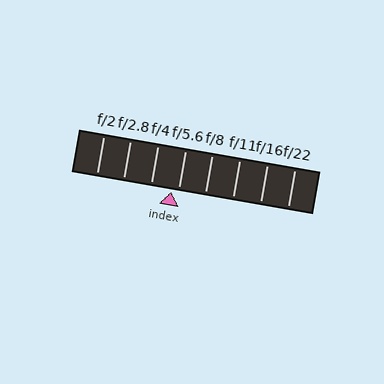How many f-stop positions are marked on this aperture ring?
There are 8 f-stop positions marked.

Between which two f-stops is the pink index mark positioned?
The index mark is between f/4 and f/5.6.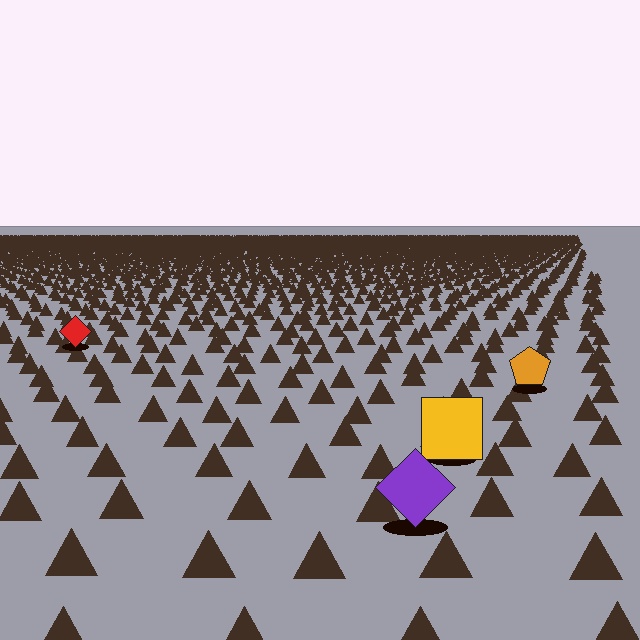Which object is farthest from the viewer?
The red diamond is farthest from the viewer. It appears smaller and the ground texture around it is denser.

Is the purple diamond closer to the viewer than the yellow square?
Yes. The purple diamond is closer — you can tell from the texture gradient: the ground texture is coarser near it.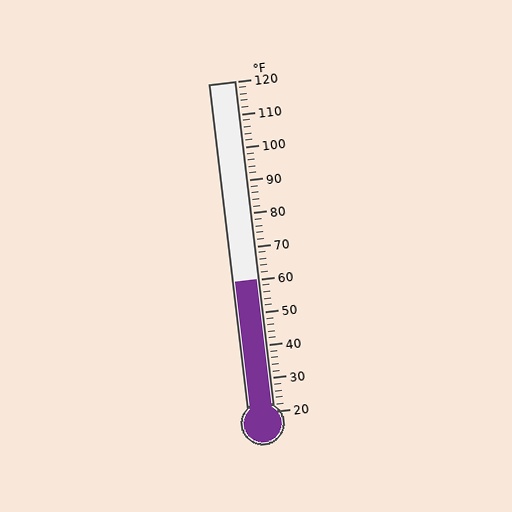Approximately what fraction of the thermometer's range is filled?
The thermometer is filled to approximately 40% of its range.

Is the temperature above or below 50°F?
The temperature is above 50°F.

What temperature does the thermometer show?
The thermometer shows approximately 60°F.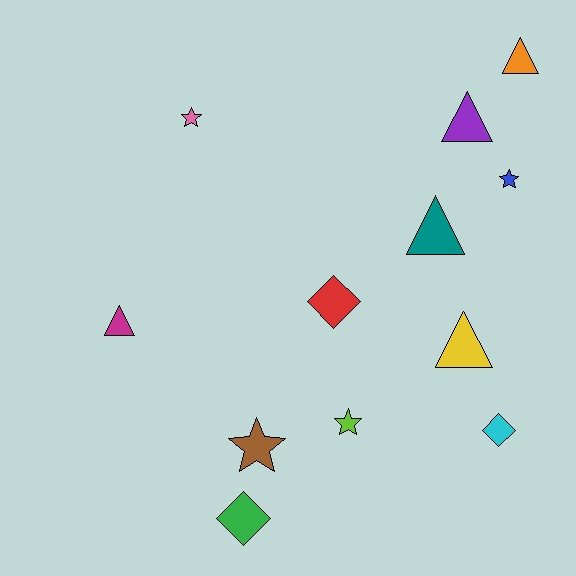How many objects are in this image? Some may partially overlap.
There are 12 objects.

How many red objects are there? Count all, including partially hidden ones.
There is 1 red object.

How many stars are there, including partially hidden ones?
There are 4 stars.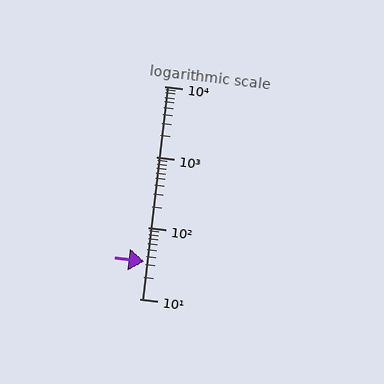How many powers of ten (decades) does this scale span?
The scale spans 3 decades, from 10 to 10000.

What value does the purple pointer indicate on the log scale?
The pointer indicates approximately 34.